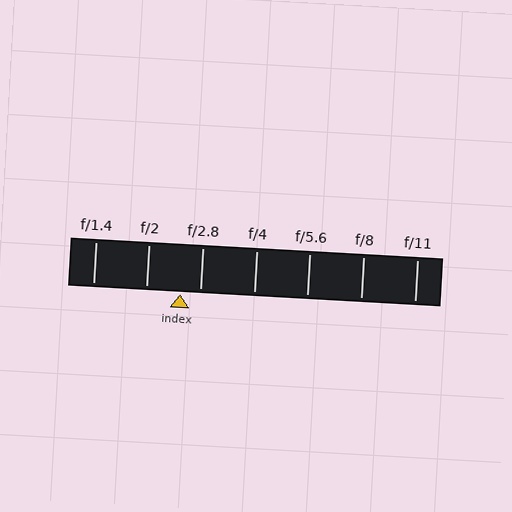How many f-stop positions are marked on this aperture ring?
There are 7 f-stop positions marked.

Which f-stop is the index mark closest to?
The index mark is closest to f/2.8.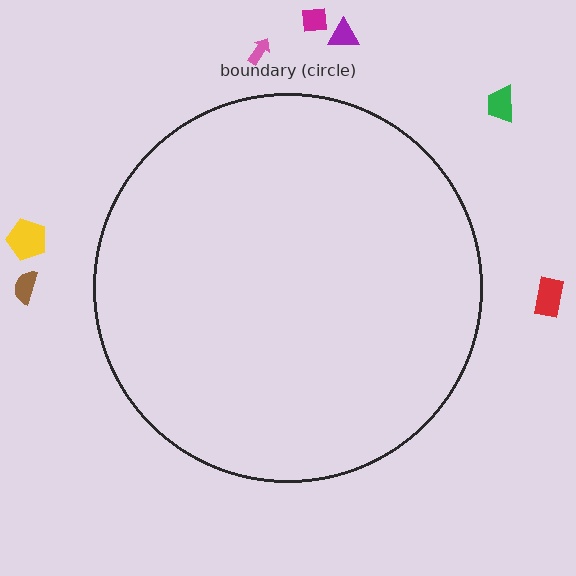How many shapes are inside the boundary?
0 inside, 7 outside.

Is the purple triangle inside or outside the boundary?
Outside.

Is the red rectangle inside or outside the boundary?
Outside.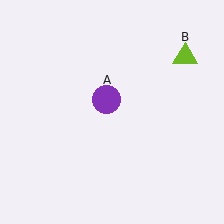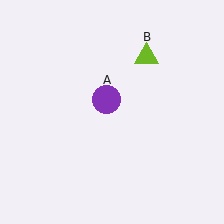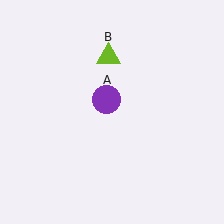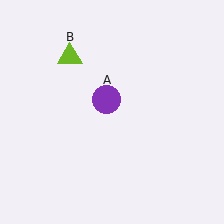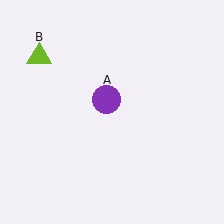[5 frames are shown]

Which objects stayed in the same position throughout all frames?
Purple circle (object A) remained stationary.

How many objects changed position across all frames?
1 object changed position: lime triangle (object B).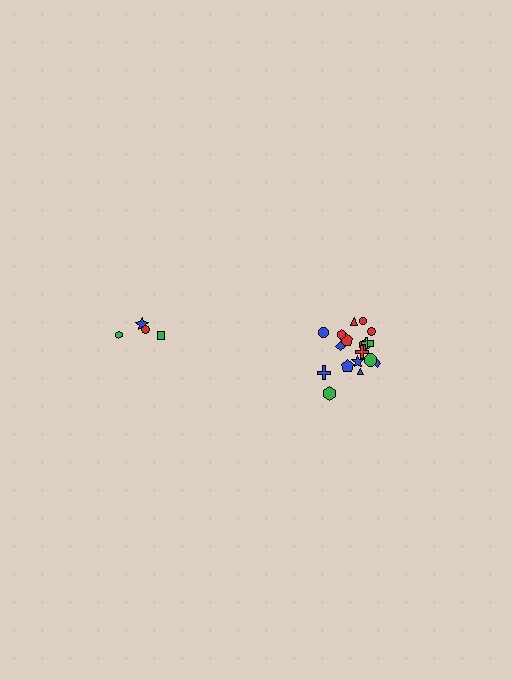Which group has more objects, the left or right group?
The right group.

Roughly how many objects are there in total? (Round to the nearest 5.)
Roughly 20 objects in total.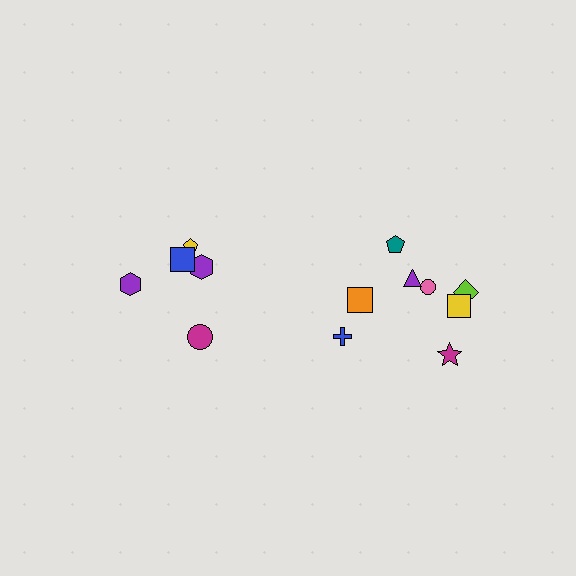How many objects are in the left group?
There are 5 objects.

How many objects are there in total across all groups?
There are 13 objects.